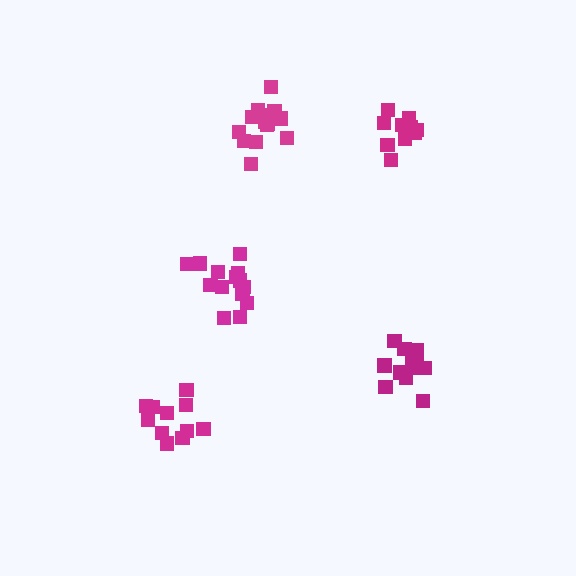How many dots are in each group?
Group 1: 10 dots, Group 2: 11 dots, Group 3: 14 dots, Group 4: 14 dots, Group 5: 13 dots (62 total).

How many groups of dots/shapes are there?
There are 5 groups.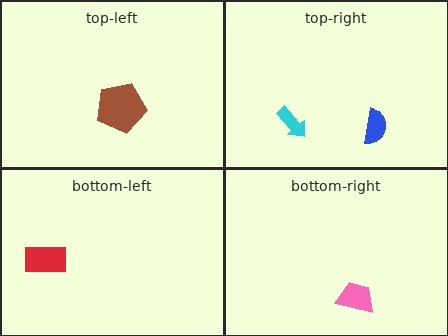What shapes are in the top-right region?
The blue semicircle, the cyan arrow.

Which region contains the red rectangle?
The bottom-left region.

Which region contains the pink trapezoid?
The bottom-right region.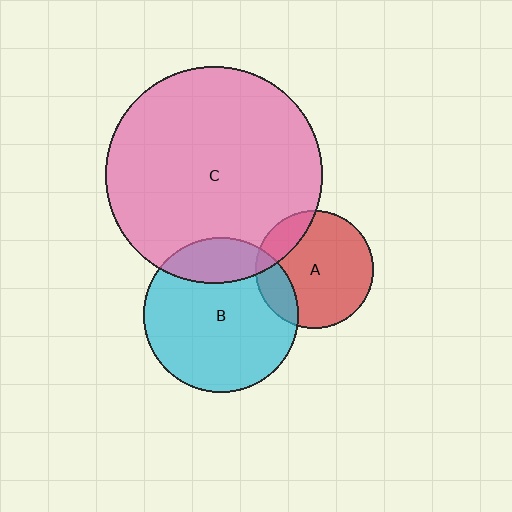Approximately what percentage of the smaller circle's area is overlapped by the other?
Approximately 20%.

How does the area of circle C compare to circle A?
Approximately 3.4 times.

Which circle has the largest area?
Circle C (pink).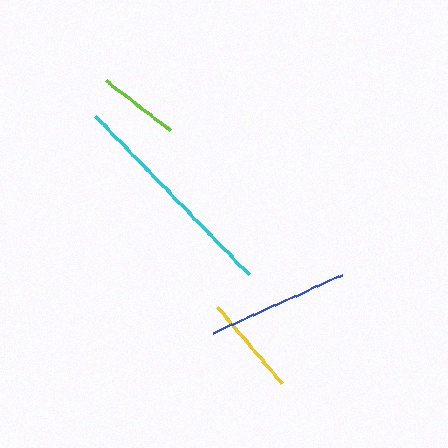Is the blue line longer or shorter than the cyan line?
The cyan line is longer than the blue line.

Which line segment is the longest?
The cyan line is the longest at approximately 221 pixels.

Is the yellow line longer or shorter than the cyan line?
The cyan line is longer than the yellow line.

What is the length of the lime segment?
The lime segment is approximately 82 pixels long.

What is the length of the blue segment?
The blue segment is approximately 141 pixels long.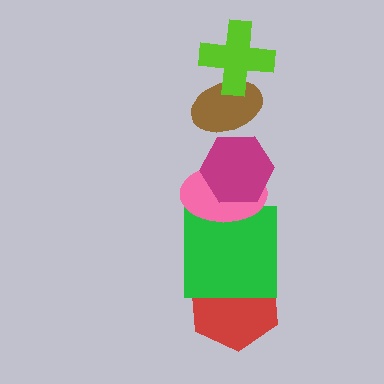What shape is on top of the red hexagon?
The green square is on top of the red hexagon.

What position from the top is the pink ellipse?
The pink ellipse is 4th from the top.